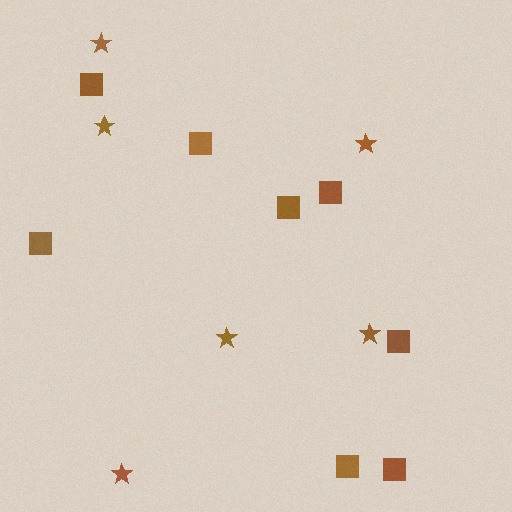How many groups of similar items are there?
There are 2 groups: one group of squares (8) and one group of stars (6).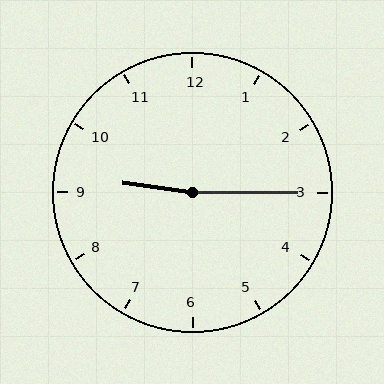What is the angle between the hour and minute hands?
Approximately 172 degrees.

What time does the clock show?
9:15.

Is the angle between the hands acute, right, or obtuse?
It is obtuse.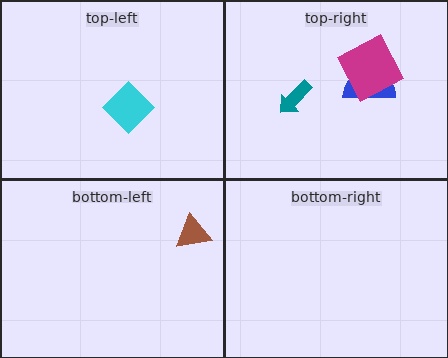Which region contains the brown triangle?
The bottom-left region.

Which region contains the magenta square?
The top-right region.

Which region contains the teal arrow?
The top-right region.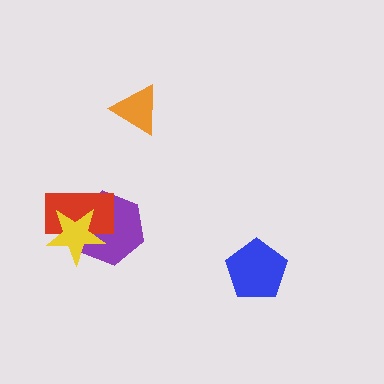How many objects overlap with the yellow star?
2 objects overlap with the yellow star.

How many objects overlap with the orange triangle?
0 objects overlap with the orange triangle.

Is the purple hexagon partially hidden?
Yes, it is partially covered by another shape.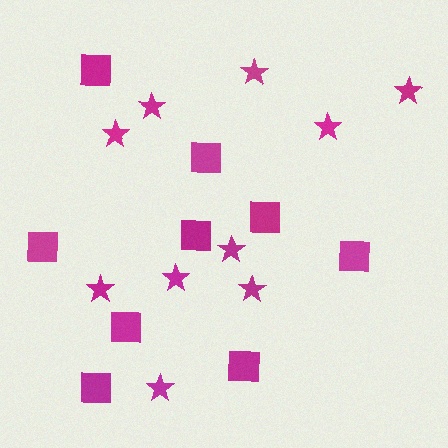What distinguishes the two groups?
There are 2 groups: one group of stars (10) and one group of squares (9).